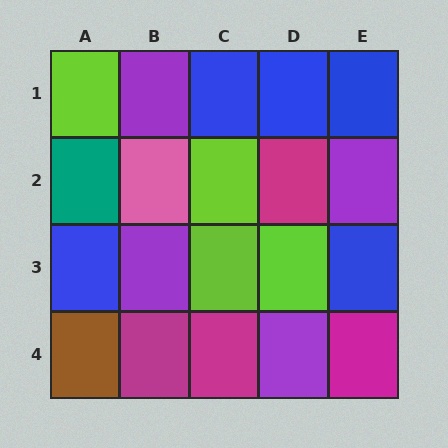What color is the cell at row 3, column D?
Lime.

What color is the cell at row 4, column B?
Magenta.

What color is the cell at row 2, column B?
Pink.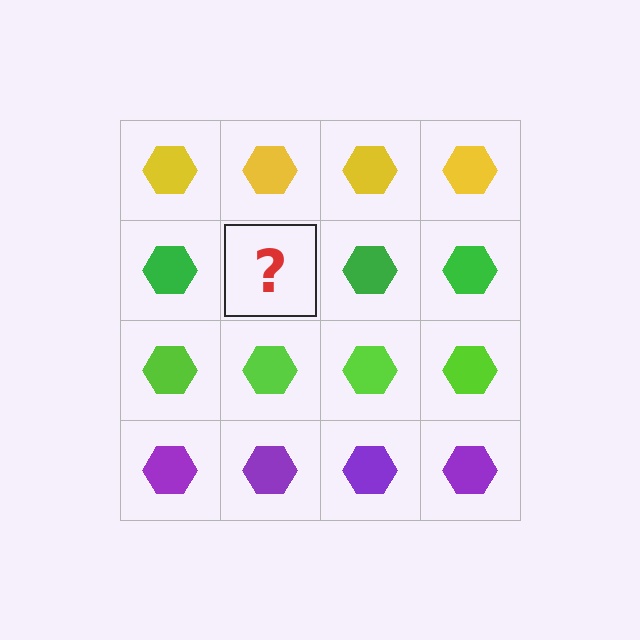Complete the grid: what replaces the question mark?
The question mark should be replaced with a green hexagon.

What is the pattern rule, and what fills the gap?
The rule is that each row has a consistent color. The gap should be filled with a green hexagon.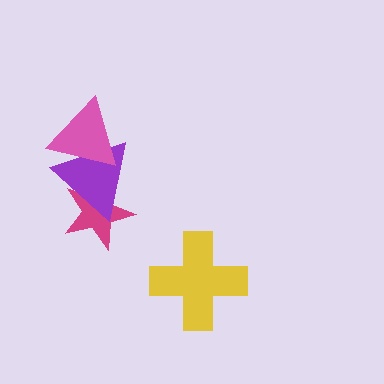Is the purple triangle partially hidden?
Yes, it is partially covered by another shape.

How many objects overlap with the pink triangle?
1 object overlaps with the pink triangle.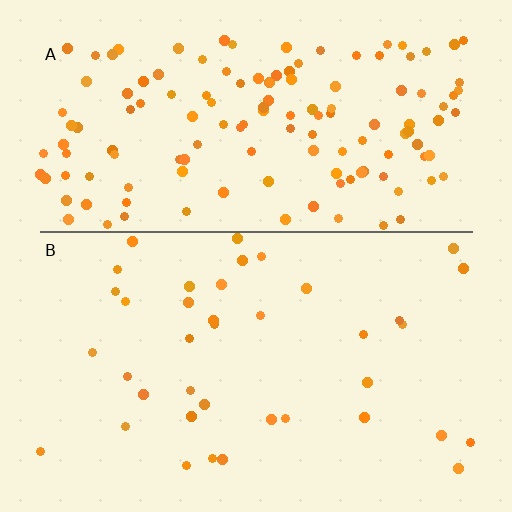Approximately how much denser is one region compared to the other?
Approximately 3.7× — region A over region B.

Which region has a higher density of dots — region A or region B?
A (the top).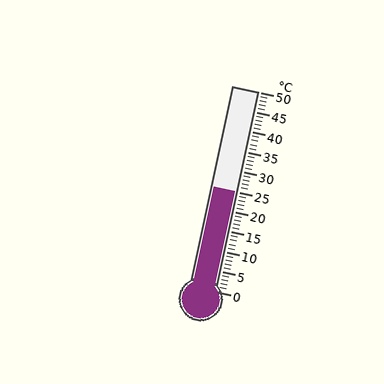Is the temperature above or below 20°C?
The temperature is above 20°C.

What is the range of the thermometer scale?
The thermometer scale ranges from 0°C to 50°C.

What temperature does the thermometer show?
The thermometer shows approximately 25°C.